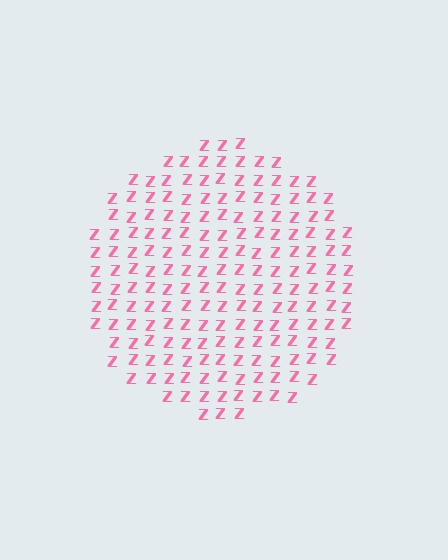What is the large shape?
The large shape is a circle.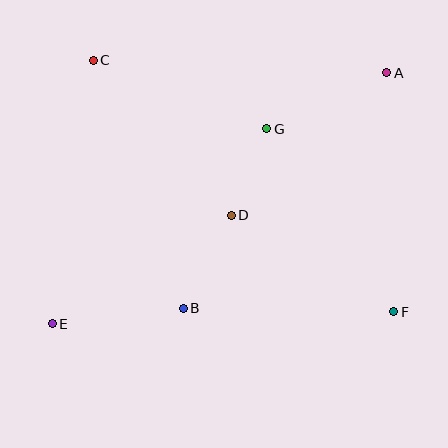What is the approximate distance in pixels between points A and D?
The distance between A and D is approximately 211 pixels.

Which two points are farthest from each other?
Points A and E are farthest from each other.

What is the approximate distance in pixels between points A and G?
The distance between A and G is approximately 133 pixels.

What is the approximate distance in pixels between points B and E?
The distance between B and E is approximately 132 pixels.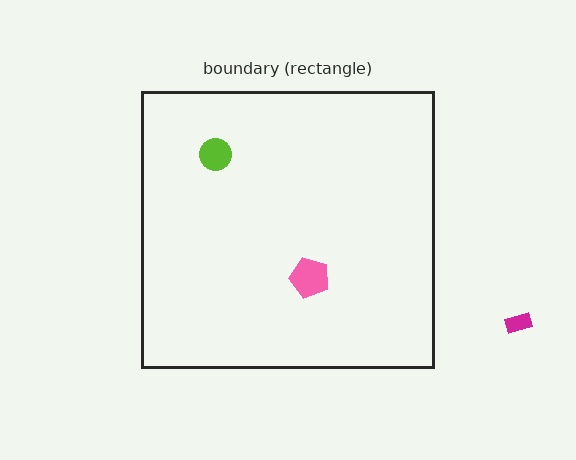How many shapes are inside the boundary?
2 inside, 1 outside.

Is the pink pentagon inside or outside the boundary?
Inside.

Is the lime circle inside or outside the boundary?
Inside.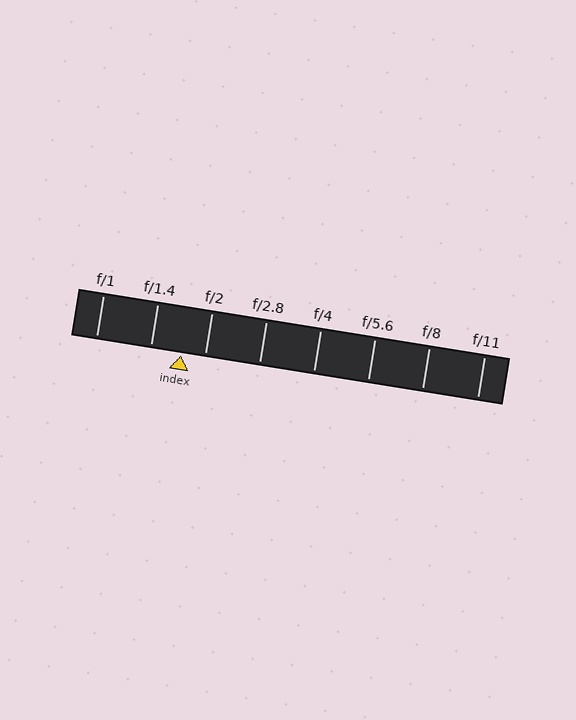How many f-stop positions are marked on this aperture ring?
There are 8 f-stop positions marked.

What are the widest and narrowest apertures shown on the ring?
The widest aperture shown is f/1 and the narrowest is f/11.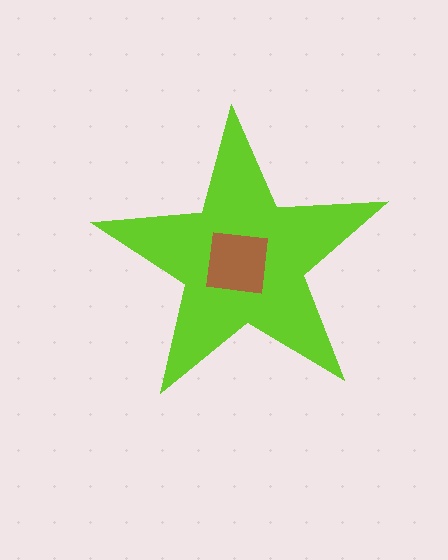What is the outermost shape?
The lime star.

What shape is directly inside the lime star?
The brown square.